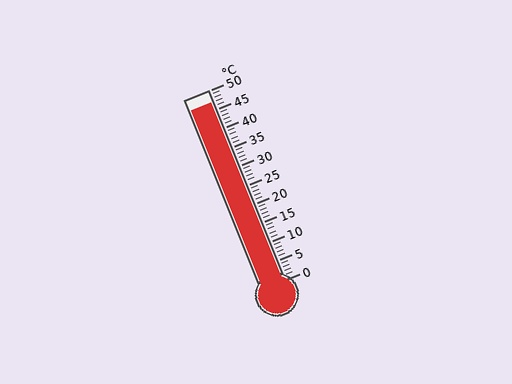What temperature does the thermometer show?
The thermometer shows approximately 47°C.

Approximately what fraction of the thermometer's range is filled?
The thermometer is filled to approximately 95% of its range.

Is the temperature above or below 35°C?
The temperature is above 35°C.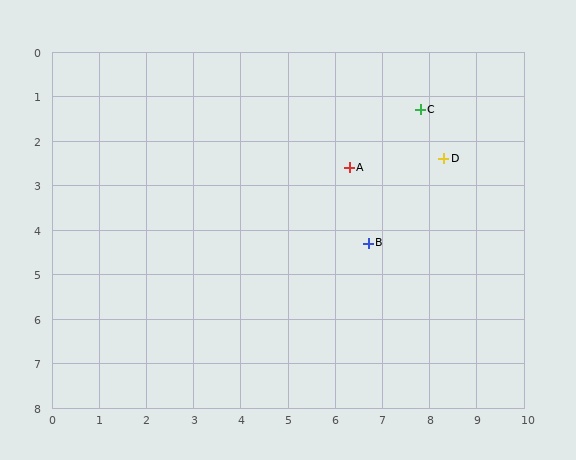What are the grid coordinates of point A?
Point A is at approximately (6.3, 2.6).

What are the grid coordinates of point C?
Point C is at approximately (7.8, 1.3).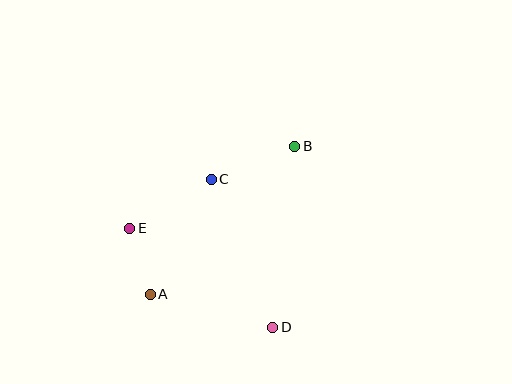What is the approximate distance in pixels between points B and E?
The distance between B and E is approximately 184 pixels.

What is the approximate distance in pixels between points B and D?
The distance between B and D is approximately 183 pixels.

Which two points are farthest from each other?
Points A and B are farthest from each other.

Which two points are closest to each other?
Points A and E are closest to each other.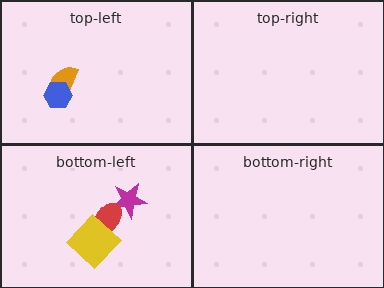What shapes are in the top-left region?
The orange semicircle, the blue hexagon.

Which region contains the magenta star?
The bottom-left region.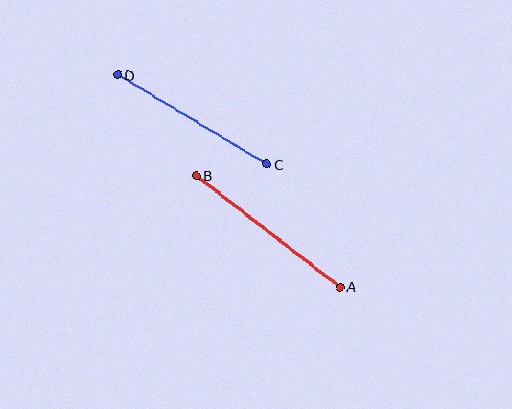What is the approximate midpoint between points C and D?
The midpoint is at approximately (192, 119) pixels.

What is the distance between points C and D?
The distance is approximately 174 pixels.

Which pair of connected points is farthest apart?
Points A and B are farthest apart.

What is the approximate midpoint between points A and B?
The midpoint is at approximately (268, 232) pixels.